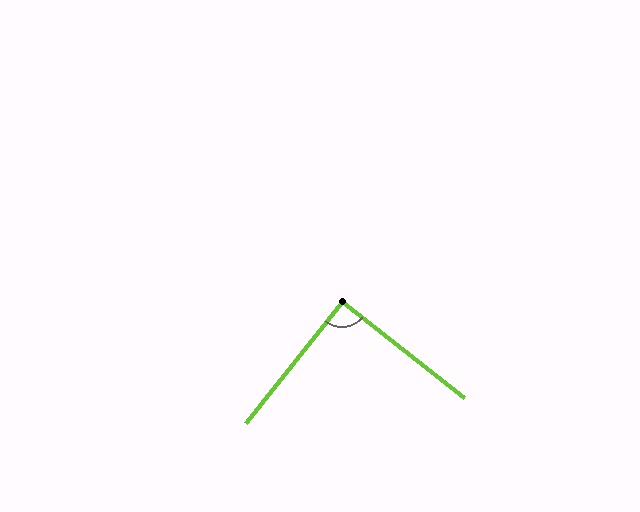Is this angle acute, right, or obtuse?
It is approximately a right angle.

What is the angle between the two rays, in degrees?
Approximately 90 degrees.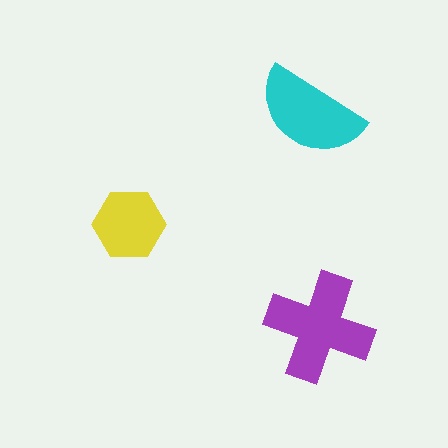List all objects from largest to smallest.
The purple cross, the cyan semicircle, the yellow hexagon.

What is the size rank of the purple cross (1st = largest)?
1st.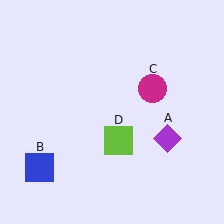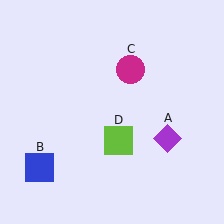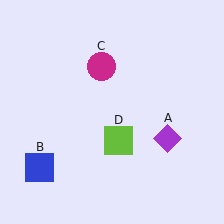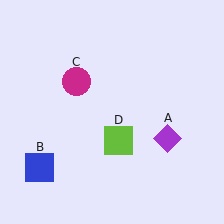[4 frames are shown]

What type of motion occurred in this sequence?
The magenta circle (object C) rotated counterclockwise around the center of the scene.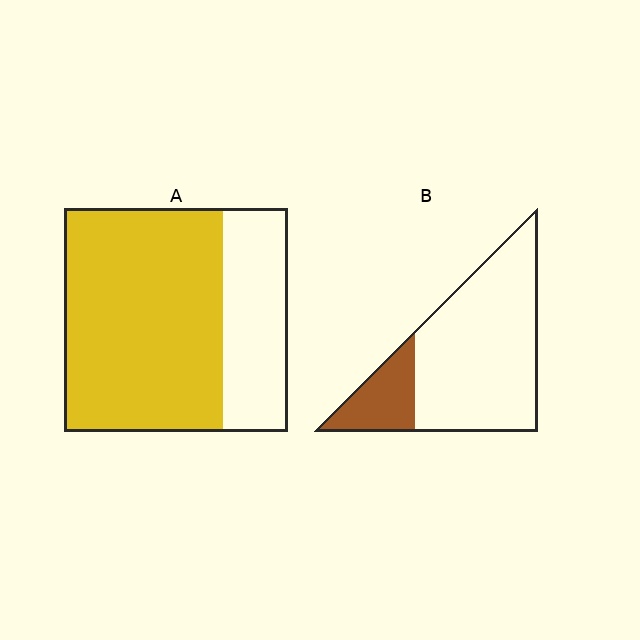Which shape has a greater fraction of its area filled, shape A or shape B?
Shape A.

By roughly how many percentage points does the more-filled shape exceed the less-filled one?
By roughly 50 percentage points (A over B).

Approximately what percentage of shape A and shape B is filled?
A is approximately 70% and B is approximately 20%.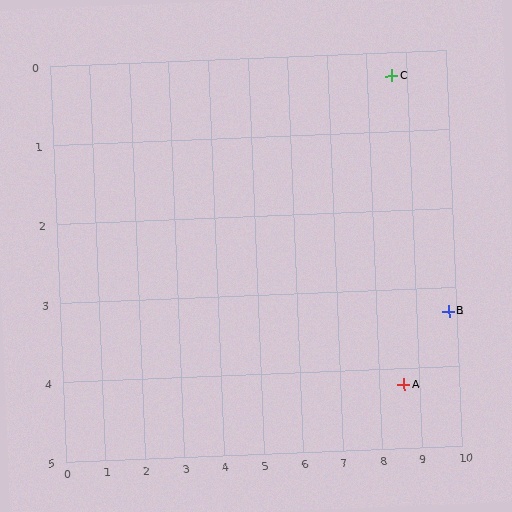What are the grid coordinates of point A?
Point A is at approximately (8.6, 4.2).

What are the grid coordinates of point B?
Point B is at approximately (9.8, 3.3).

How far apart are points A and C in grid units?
Points A and C are about 3.9 grid units apart.